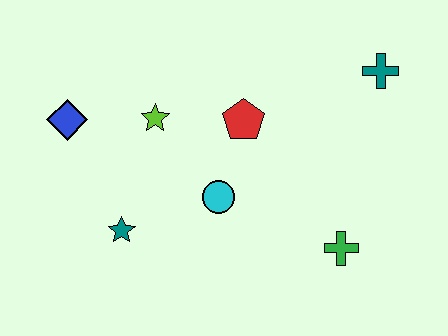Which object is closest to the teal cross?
The red pentagon is closest to the teal cross.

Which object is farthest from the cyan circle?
The teal cross is farthest from the cyan circle.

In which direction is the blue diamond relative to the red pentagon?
The blue diamond is to the left of the red pentagon.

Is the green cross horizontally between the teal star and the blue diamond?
No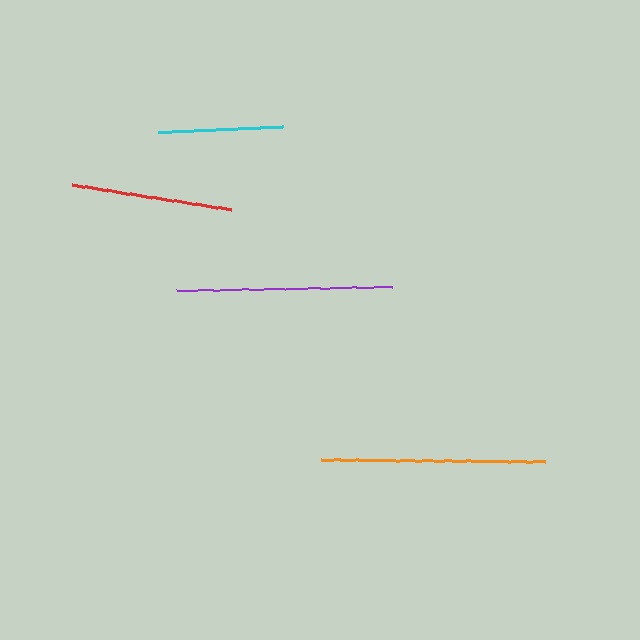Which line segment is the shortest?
The cyan line is the shortest at approximately 125 pixels.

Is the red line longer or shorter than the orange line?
The orange line is longer than the red line.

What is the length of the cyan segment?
The cyan segment is approximately 125 pixels long.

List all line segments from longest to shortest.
From longest to shortest: orange, purple, red, cyan.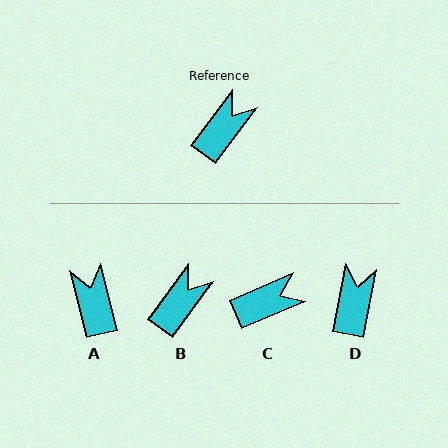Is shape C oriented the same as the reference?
No, it is off by about 30 degrees.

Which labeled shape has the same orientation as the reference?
B.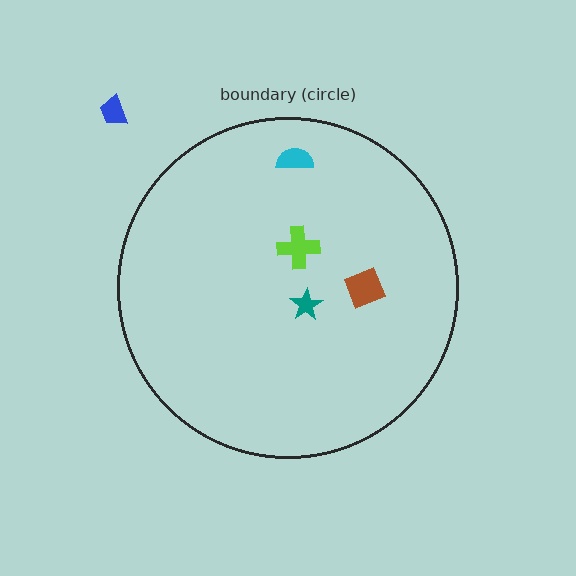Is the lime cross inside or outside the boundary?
Inside.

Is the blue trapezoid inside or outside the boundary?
Outside.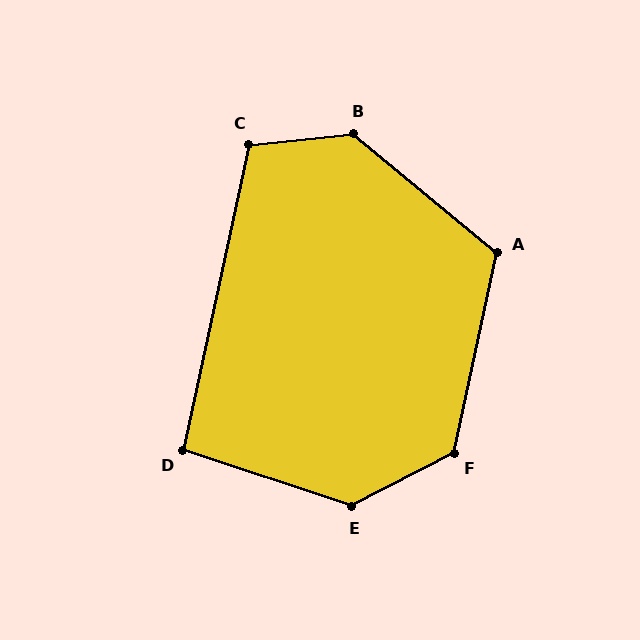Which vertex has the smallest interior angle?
D, at approximately 96 degrees.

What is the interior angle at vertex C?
Approximately 108 degrees (obtuse).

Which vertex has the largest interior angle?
B, at approximately 134 degrees.